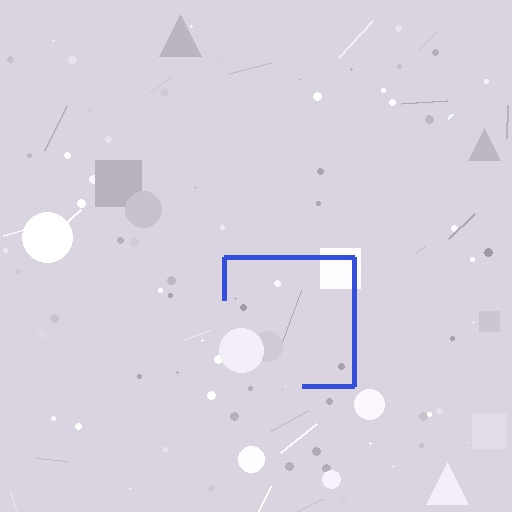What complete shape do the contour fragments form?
The contour fragments form a square.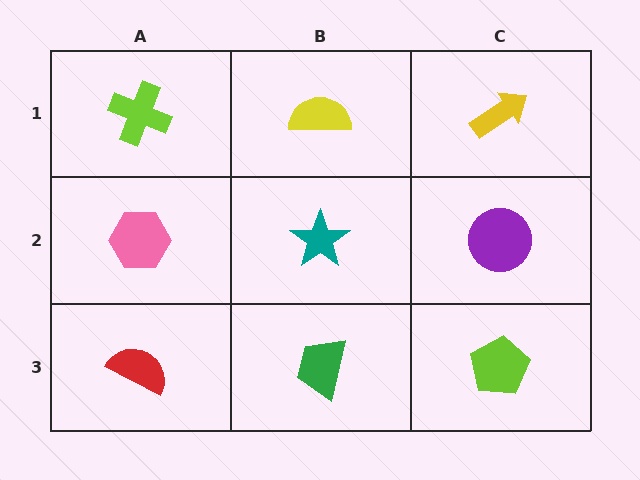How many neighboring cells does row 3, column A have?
2.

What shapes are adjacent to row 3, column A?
A pink hexagon (row 2, column A), a green trapezoid (row 3, column B).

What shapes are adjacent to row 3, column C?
A purple circle (row 2, column C), a green trapezoid (row 3, column B).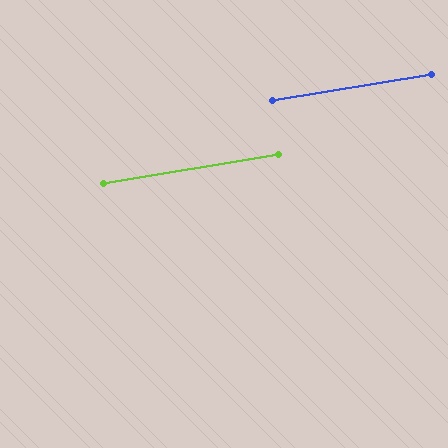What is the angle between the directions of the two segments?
Approximately 0 degrees.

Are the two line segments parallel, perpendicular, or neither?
Parallel — their directions differ by only 0.4°.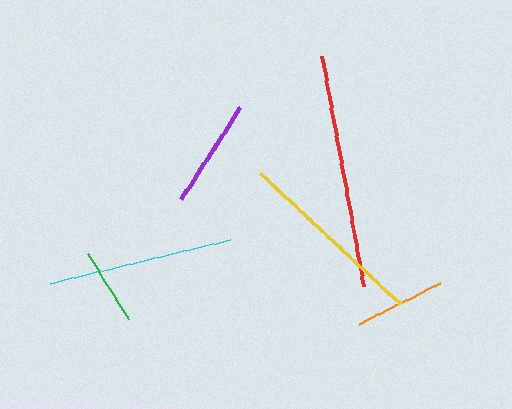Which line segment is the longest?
The red line is the longest at approximately 233 pixels.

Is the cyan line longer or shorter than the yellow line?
The yellow line is longer than the cyan line.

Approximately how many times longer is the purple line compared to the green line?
The purple line is approximately 1.4 times the length of the green line.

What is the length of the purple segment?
The purple segment is approximately 110 pixels long.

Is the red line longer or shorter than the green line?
The red line is longer than the green line.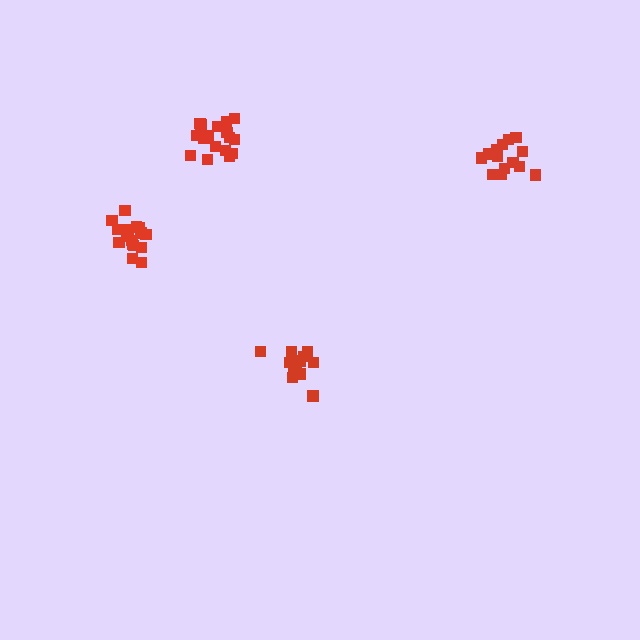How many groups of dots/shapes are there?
There are 4 groups.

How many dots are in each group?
Group 1: 16 dots, Group 2: 14 dots, Group 3: 17 dots, Group 4: 14 dots (61 total).